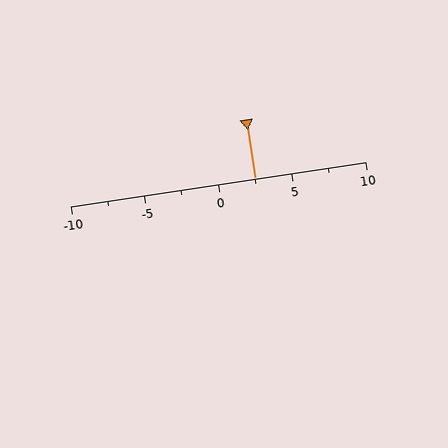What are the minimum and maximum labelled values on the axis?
The axis runs from -10 to 10.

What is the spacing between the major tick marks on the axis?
The major ticks are spaced 5 apart.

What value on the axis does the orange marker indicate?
The marker indicates approximately 2.5.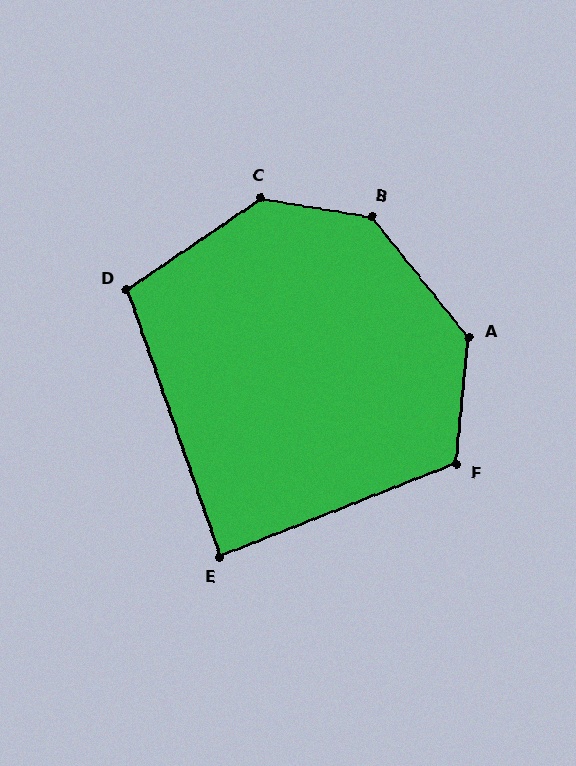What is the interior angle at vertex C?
Approximately 137 degrees (obtuse).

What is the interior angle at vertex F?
Approximately 117 degrees (obtuse).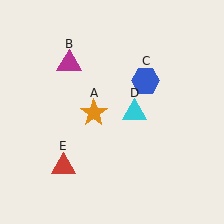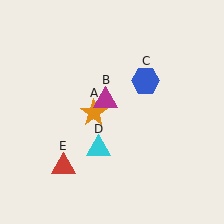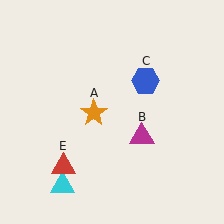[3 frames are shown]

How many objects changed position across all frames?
2 objects changed position: magenta triangle (object B), cyan triangle (object D).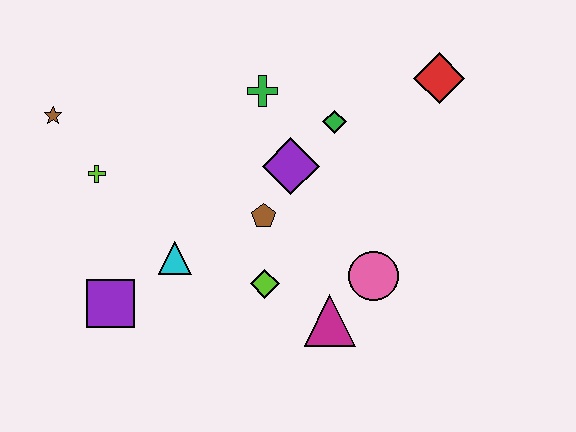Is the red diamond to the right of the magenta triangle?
Yes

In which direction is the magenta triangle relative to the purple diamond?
The magenta triangle is below the purple diamond.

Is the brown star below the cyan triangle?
No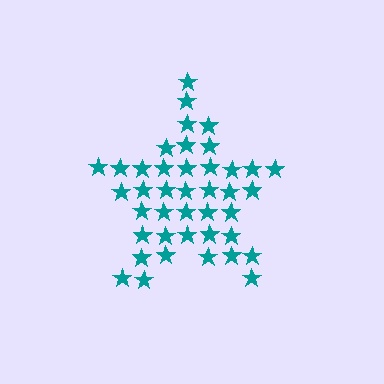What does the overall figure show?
The overall figure shows a star.